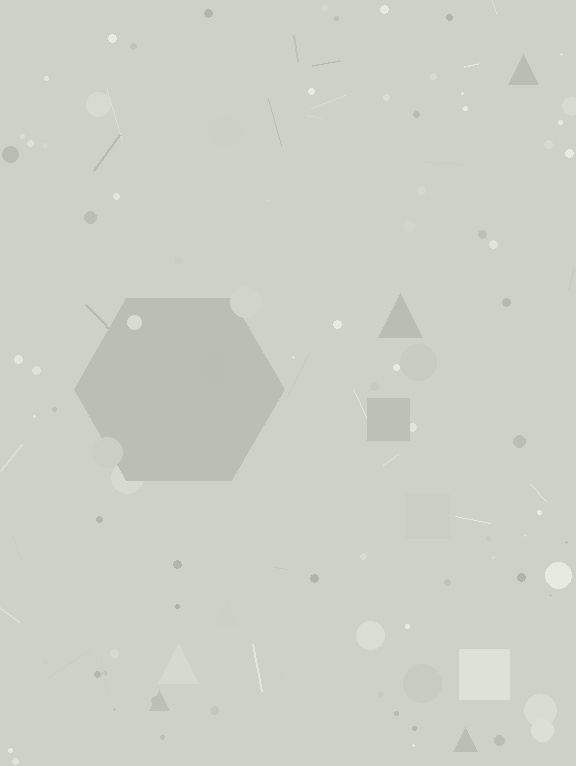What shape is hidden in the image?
A hexagon is hidden in the image.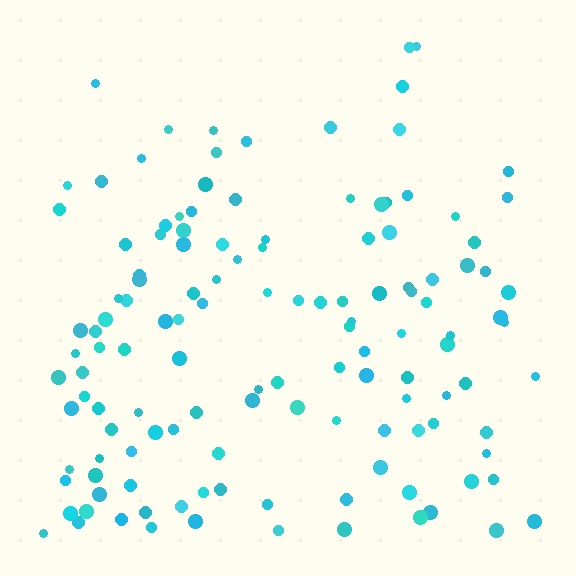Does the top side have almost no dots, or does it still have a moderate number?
Still a moderate number, just noticeably fewer than the bottom.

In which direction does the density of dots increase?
From top to bottom, with the bottom side densest.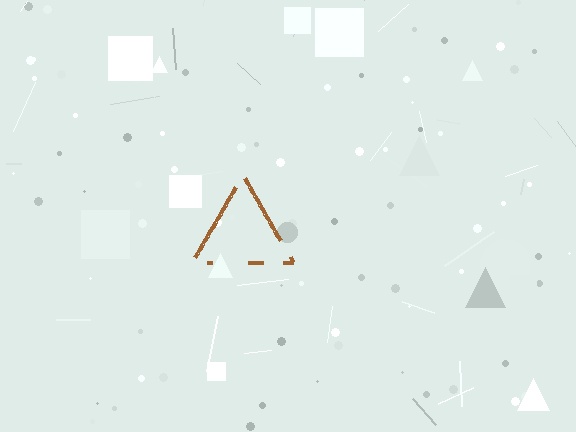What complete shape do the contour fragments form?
The contour fragments form a triangle.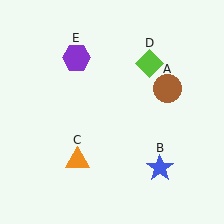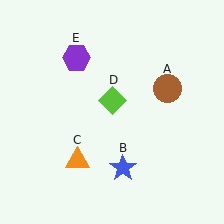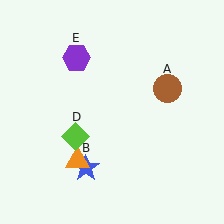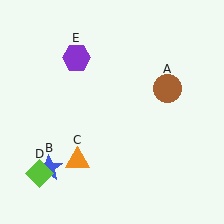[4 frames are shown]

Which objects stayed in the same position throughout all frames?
Brown circle (object A) and orange triangle (object C) and purple hexagon (object E) remained stationary.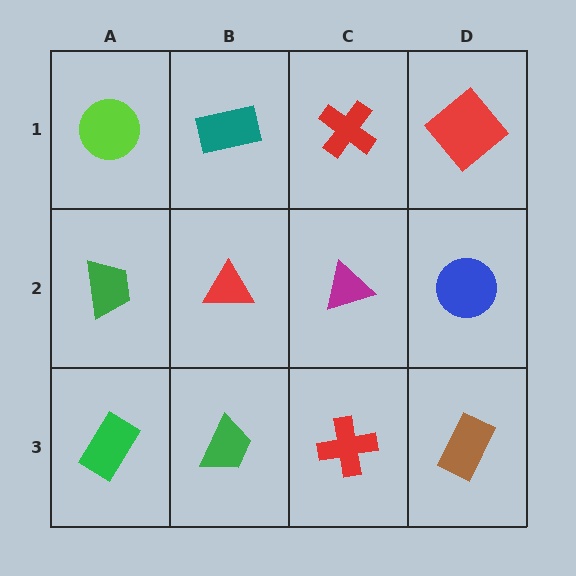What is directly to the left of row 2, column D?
A magenta triangle.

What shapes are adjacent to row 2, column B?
A teal rectangle (row 1, column B), a green trapezoid (row 3, column B), a green trapezoid (row 2, column A), a magenta triangle (row 2, column C).